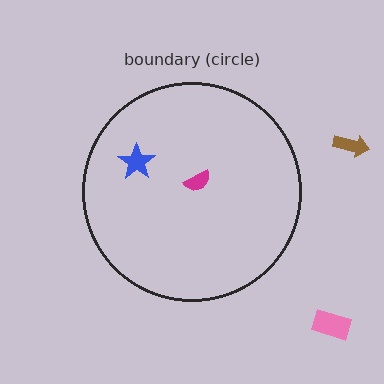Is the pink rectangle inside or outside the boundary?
Outside.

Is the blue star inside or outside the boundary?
Inside.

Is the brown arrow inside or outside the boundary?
Outside.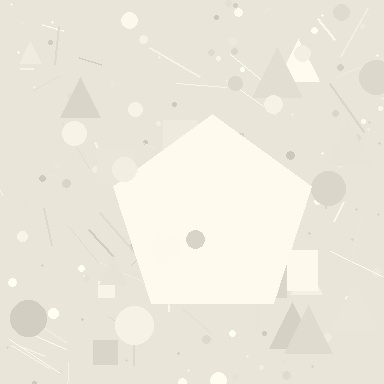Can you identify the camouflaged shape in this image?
The camouflaged shape is a pentagon.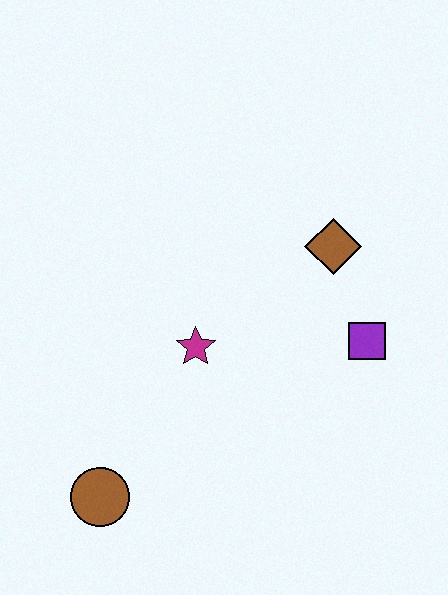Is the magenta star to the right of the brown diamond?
No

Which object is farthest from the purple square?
The brown circle is farthest from the purple square.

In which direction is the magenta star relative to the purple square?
The magenta star is to the left of the purple square.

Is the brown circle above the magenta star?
No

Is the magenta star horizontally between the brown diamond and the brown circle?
Yes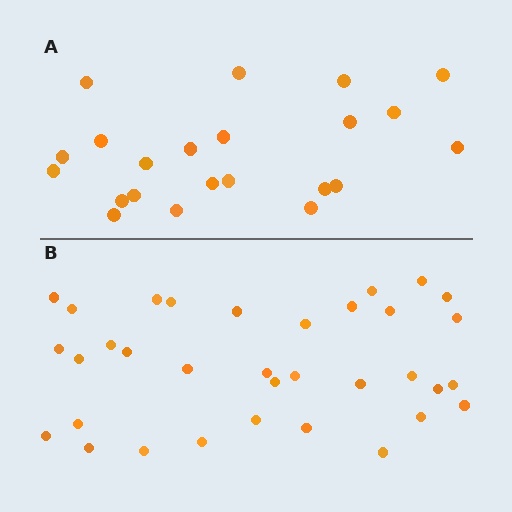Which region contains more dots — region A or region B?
Region B (the bottom region) has more dots.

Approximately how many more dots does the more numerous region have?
Region B has roughly 12 or so more dots than region A.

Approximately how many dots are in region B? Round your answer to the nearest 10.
About 30 dots. (The exact count is 34, which rounds to 30.)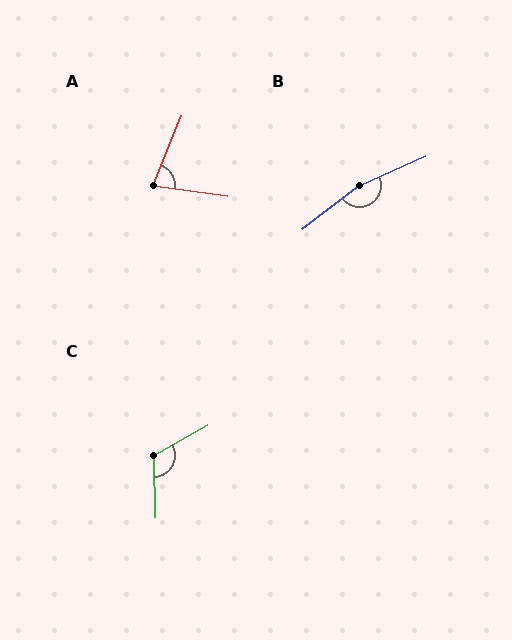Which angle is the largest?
B, at approximately 166 degrees.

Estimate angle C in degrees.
Approximately 118 degrees.